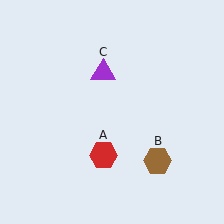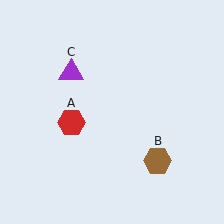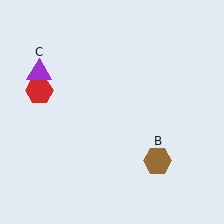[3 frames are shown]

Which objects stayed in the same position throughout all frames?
Brown hexagon (object B) remained stationary.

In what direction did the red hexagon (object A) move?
The red hexagon (object A) moved up and to the left.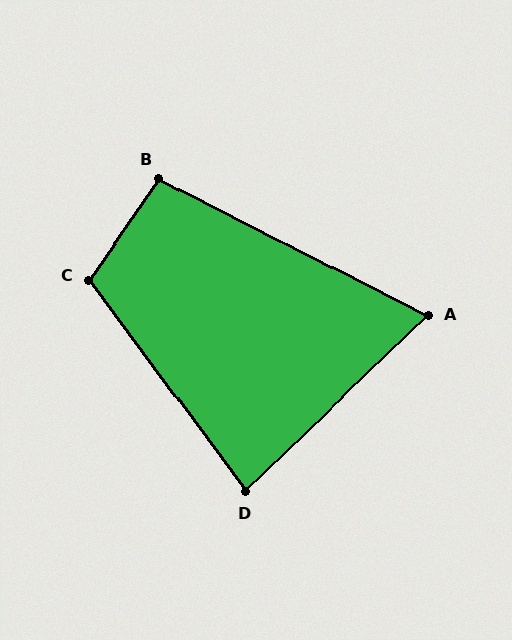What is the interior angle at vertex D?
Approximately 83 degrees (acute).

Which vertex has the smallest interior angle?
A, at approximately 71 degrees.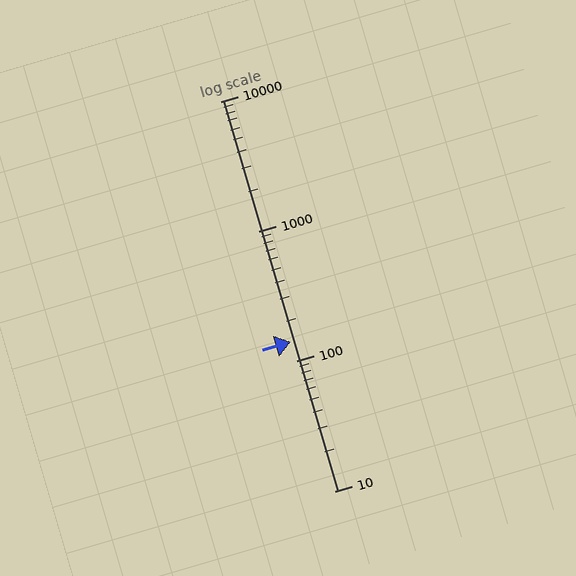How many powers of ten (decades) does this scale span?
The scale spans 3 decades, from 10 to 10000.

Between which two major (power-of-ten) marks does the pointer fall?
The pointer is between 100 and 1000.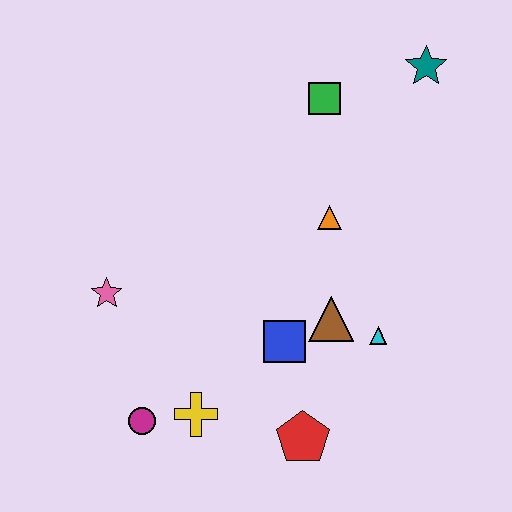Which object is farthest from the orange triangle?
The magenta circle is farthest from the orange triangle.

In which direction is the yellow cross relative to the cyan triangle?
The yellow cross is to the left of the cyan triangle.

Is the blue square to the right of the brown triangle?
No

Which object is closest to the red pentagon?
The blue square is closest to the red pentagon.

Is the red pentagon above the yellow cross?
No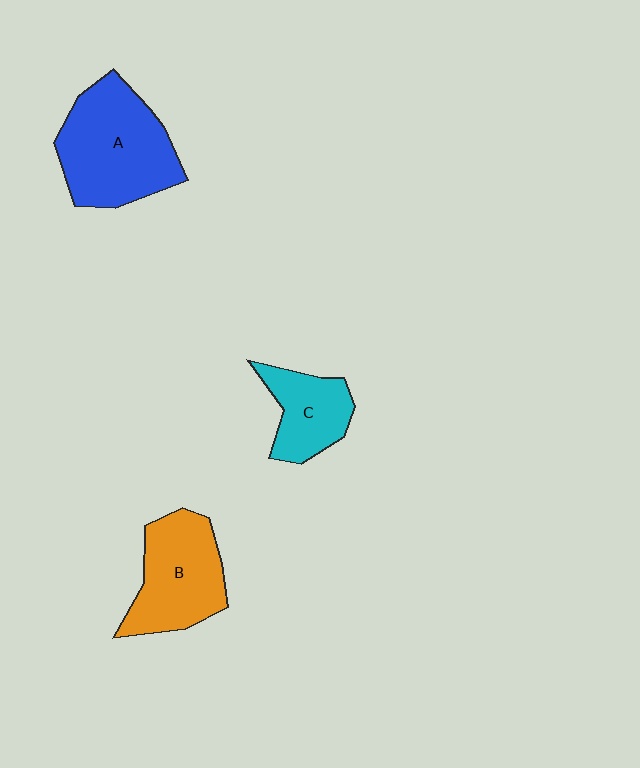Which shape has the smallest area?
Shape C (cyan).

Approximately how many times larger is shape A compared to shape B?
Approximately 1.3 times.